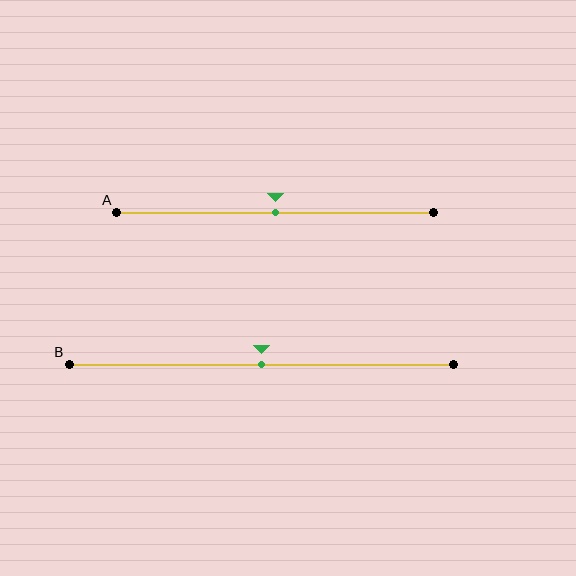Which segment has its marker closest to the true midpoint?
Segment A has its marker closest to the true midpoint.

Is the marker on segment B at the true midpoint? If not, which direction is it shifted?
Yes, the marker on segment B is at the true midpoint.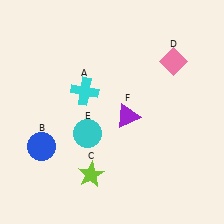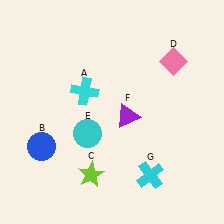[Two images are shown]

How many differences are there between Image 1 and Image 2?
There is 1 difference between the two images.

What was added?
A cyan cross (G) was added in Image 2.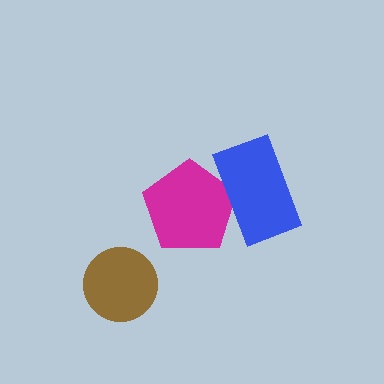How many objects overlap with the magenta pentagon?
1 object overlaps with the magenta pentagon.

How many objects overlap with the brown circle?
0 objects overlap with the brown circle.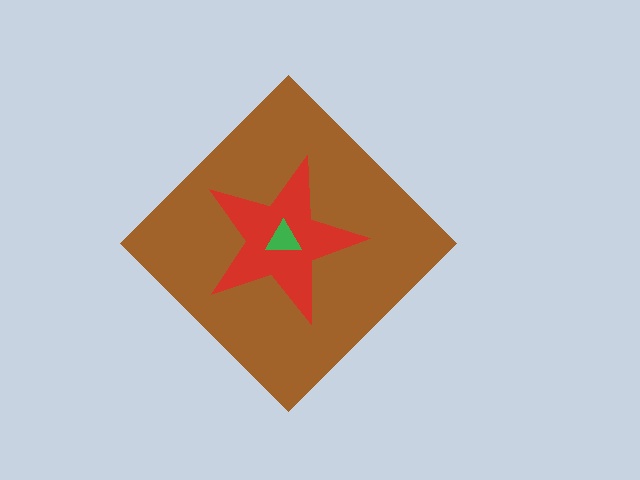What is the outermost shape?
The brown diamond.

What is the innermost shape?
The green triangle.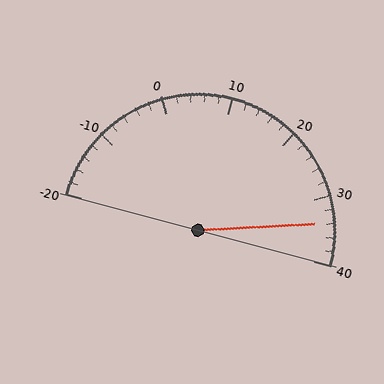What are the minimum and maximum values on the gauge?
The gauge ranges from -20 to 40.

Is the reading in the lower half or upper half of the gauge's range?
The reading is in the upper half of the range (-20 to 40).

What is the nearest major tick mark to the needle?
The nearest major tick mark is 30.